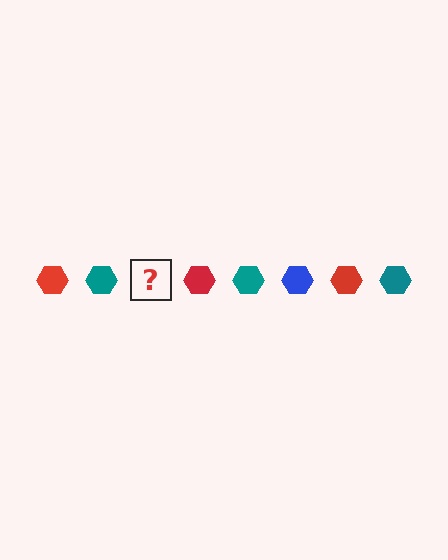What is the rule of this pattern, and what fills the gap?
The rule is that the pattern cycles through red, teal, blue hexagons. The gap should be filled with a blue hexagon.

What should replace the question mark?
The question mark should be replaced with a blue hexagon.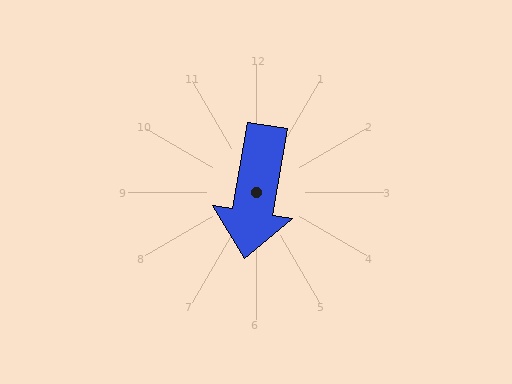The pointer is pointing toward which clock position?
Roughly 6 o'clock.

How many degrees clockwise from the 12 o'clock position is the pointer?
Approximately 190 degrees.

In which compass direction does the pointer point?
South.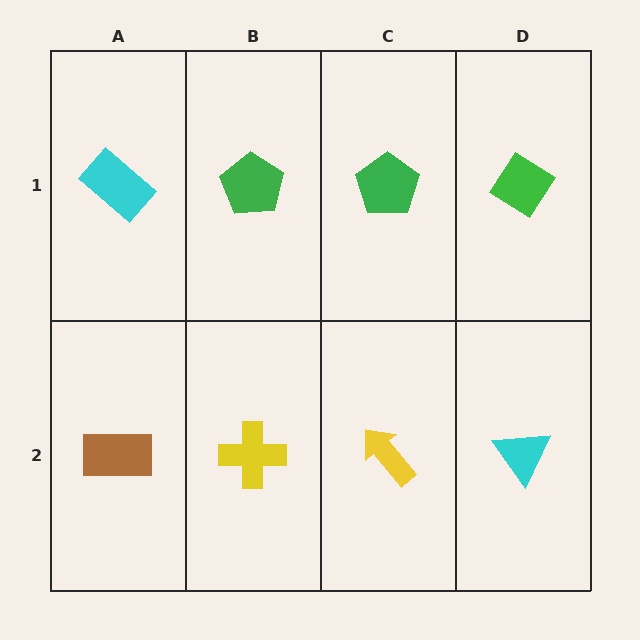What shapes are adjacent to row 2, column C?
A green pentagon (row 1, column C), a yellow cross (row 2, column B), a cyan triangle (row 2, column D).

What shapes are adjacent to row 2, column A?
A cyan rectangle (row 1, column A), a yellow cross (row 2, column B).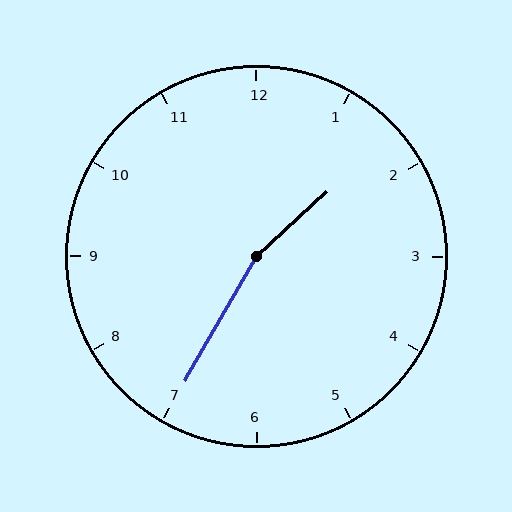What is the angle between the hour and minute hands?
Approximately 162 degrees.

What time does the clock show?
1:35.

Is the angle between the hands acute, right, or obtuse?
It is obtuse.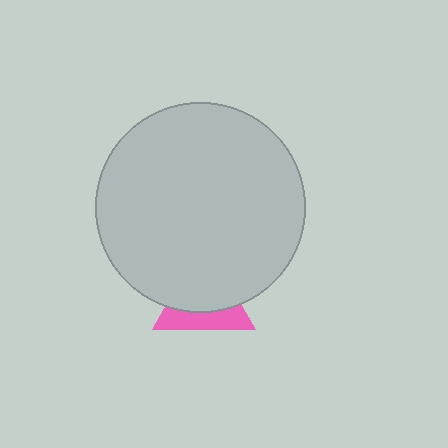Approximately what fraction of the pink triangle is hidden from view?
Roughly 62% of the pink triangle is hidden behind the light gray circle.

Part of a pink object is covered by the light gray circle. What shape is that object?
It is a triangle.